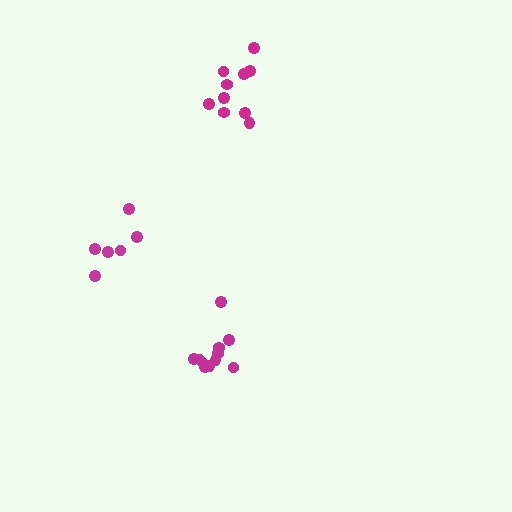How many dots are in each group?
Group 1: 10 dots, Group 2: 11 dots, Group 3: 6 dots (27 total).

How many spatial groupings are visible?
There are 3 spatial groupings.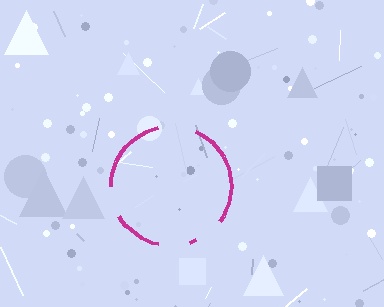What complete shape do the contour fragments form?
The contour fragments form a circle.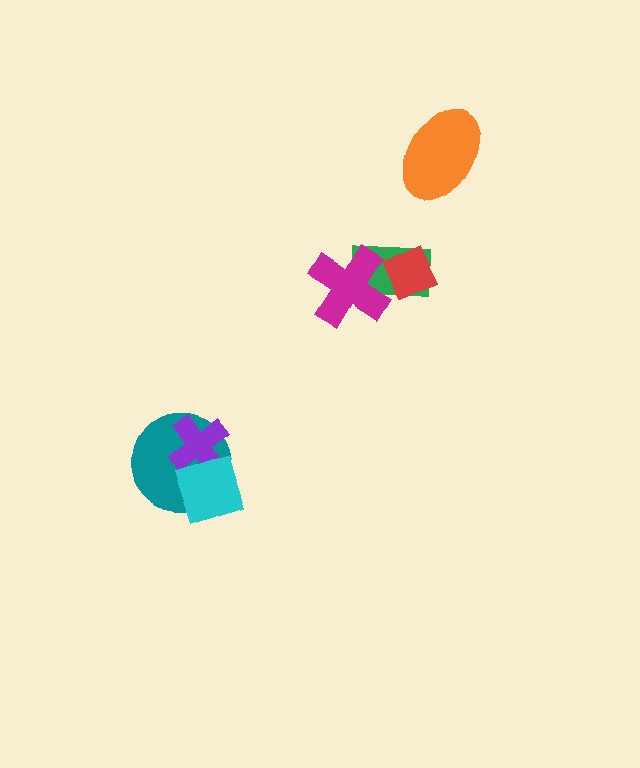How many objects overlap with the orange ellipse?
0 objects overlap with the orange ellipse.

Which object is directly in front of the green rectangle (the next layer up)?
The red diamond is directly in front of the green rectangle.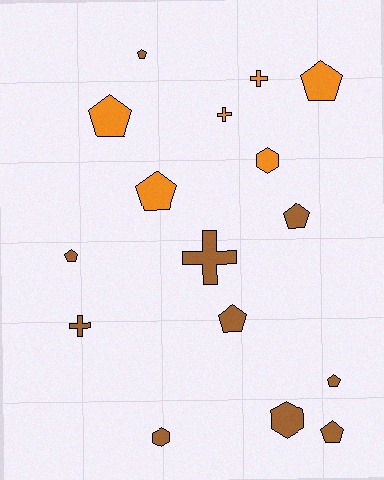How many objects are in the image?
There are 16 objects.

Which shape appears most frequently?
Pentagon, with 9 objects.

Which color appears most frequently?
Brown, with 10 objects.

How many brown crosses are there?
There are 2 brown crosses.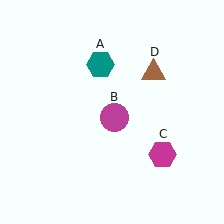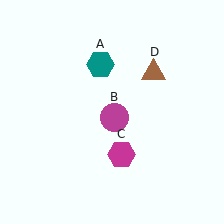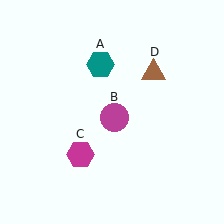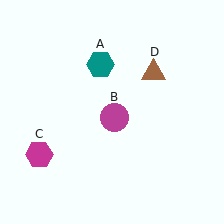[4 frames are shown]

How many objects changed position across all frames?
1 object changed position: magenta hexagon (object C).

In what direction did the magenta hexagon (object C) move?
The magenta hexagon (object C) moved left.